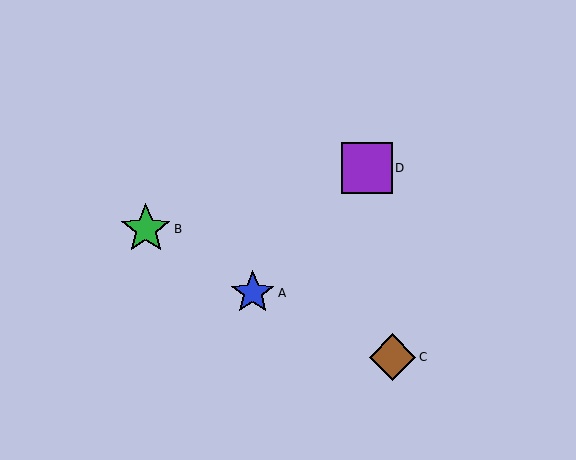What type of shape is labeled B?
Shape B is a green star.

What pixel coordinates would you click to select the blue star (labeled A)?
Click at (253, 293) to select the blue star A.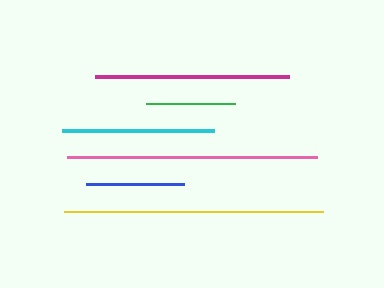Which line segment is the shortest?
The green line is the shortest at approximately 89 pixels.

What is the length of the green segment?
The green segment is approximately 89 pixels long.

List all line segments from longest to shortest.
From longest to shortest: yellow, pink, magenta, cyan, blue, green.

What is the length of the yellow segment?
The yellow segment is approximately 259 pixels long.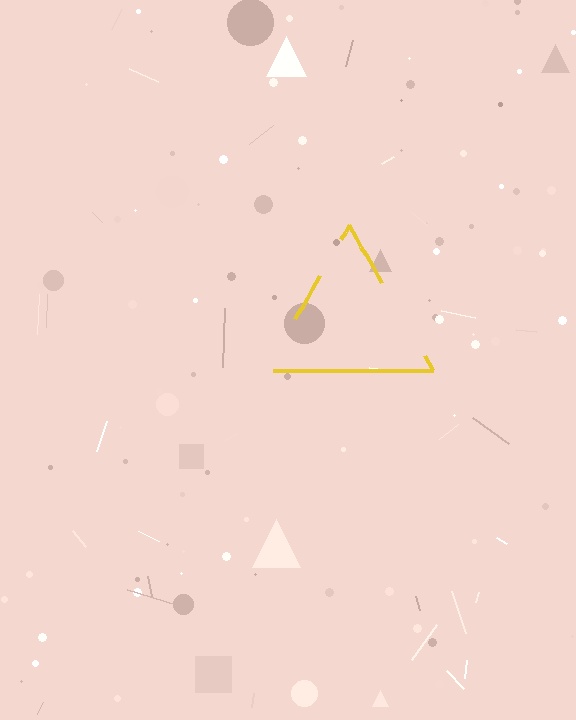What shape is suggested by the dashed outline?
The dashed outline suggests a triangle.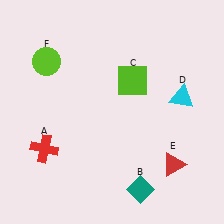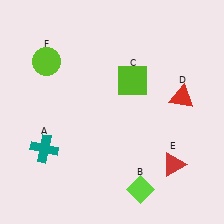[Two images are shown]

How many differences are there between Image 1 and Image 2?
There are 3 differences between the two images.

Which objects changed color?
A changed from red to teal. B changed from teal to lime. D changed from cyan to red.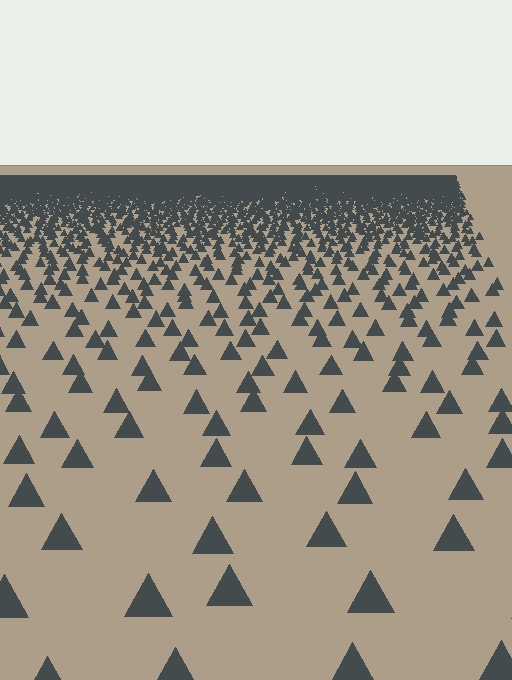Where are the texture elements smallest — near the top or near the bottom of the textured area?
Near the top.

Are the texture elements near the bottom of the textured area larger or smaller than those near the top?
Larger. Near the bottom, elements are closer to the viewer and appear at a bigger on-screen size.